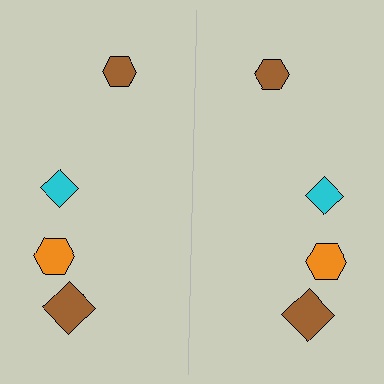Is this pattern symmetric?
Yes, this pattern has bilateral (reflection) symmetry.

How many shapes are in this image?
There are 8 shapes in this image.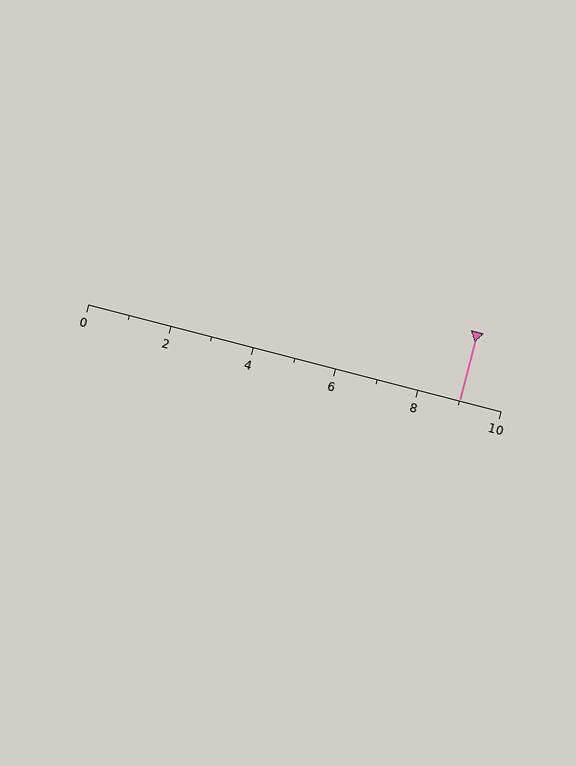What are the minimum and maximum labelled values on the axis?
The axis runs from 0 to 10.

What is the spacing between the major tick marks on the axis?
The major ticks are spaced 2 apart.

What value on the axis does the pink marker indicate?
The marker indicates approximately 9.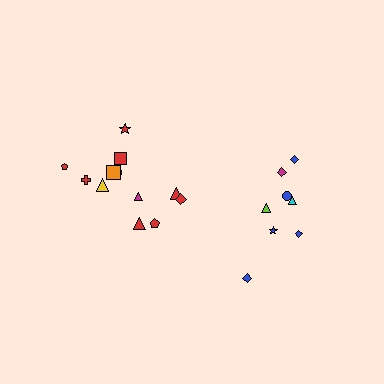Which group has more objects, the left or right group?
The left group.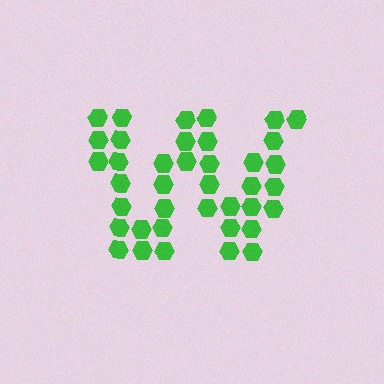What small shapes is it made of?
It is made of small hexagons.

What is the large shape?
The large shape is the letter W.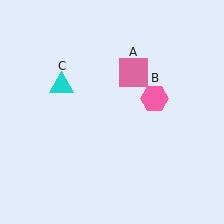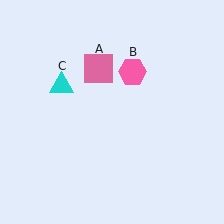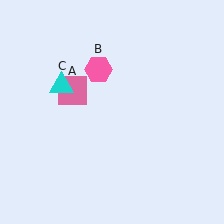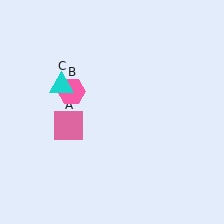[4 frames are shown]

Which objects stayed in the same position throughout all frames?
Cyan triangle (object C) remained stationary.